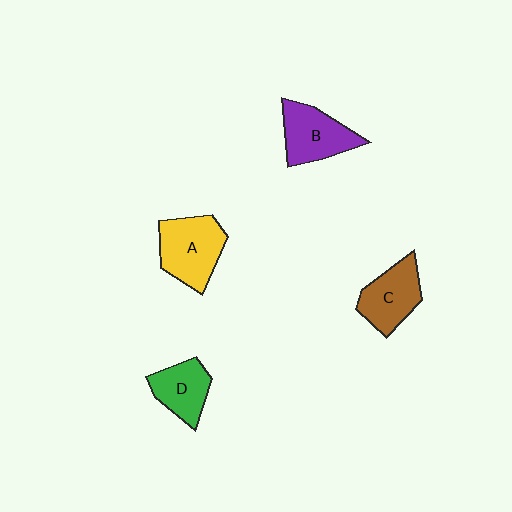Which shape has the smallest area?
Shape D (green).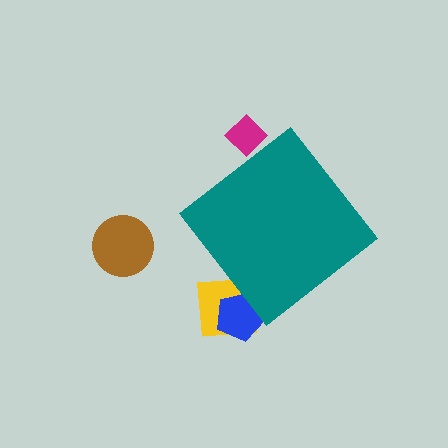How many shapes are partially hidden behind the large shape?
3 shapes are partially hidden.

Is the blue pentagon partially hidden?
Yes, the blue pentagon is partially hidden behind the teal diamond.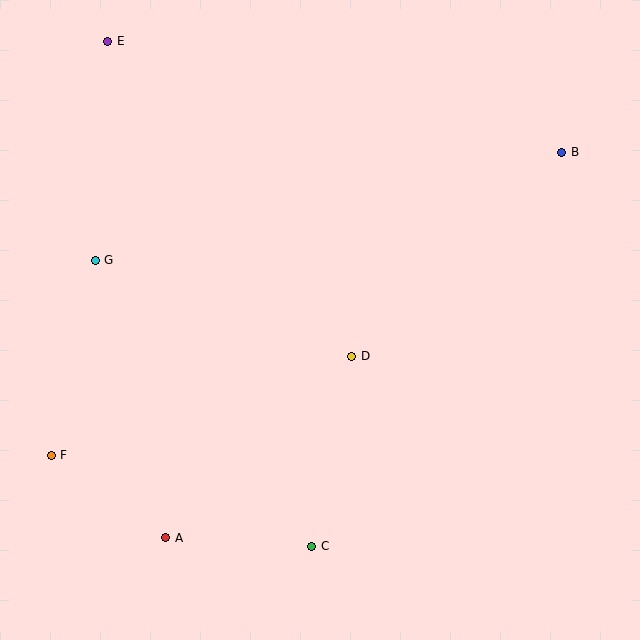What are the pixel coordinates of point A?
Point A is at (166, 538).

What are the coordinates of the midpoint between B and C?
The midpoint between B and C is at (437, 349).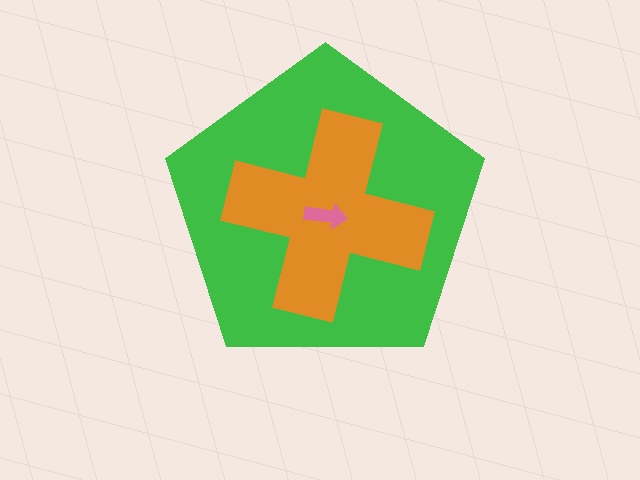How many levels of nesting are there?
3.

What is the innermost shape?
The pink arrow.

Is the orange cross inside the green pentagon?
Yes.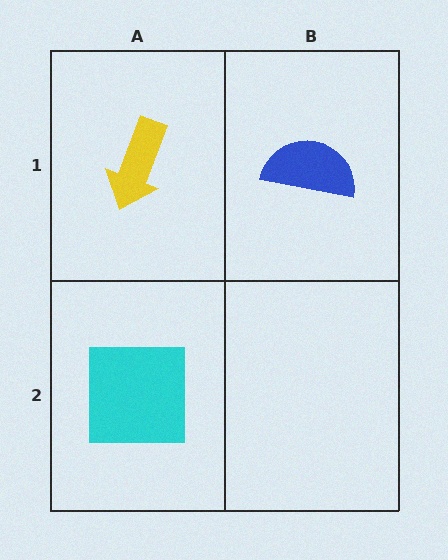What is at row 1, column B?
A blue semicircle.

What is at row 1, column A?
A yellow arrow.